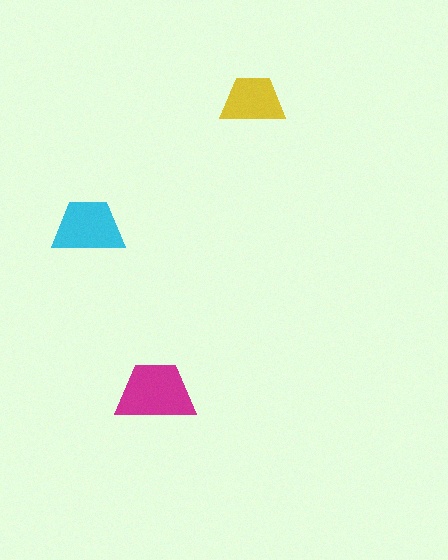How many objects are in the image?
There are 3 objects in the image.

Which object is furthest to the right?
The yellow trapezoid is rightmost.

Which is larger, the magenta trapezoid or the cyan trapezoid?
The magenta one.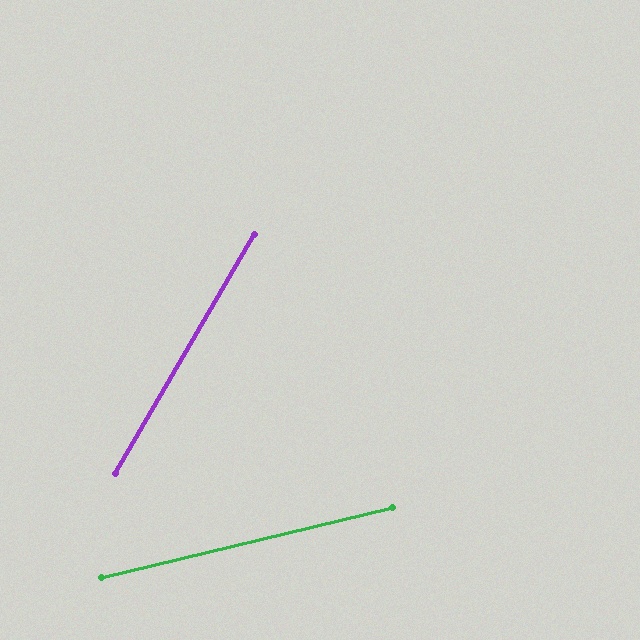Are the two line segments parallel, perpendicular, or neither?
Neither parallel nor perpendicular — they differ by about 46°.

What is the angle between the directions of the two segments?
Approximately 46 degrees.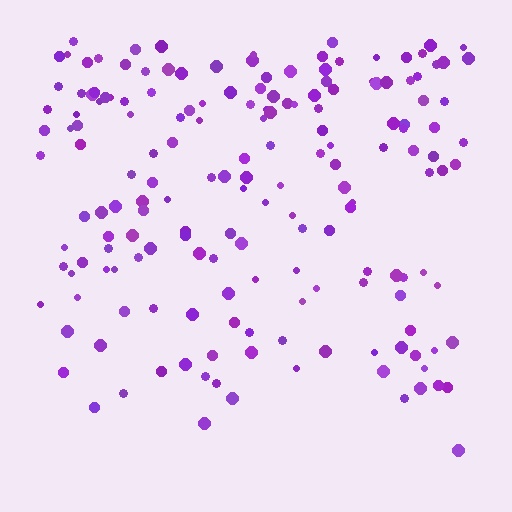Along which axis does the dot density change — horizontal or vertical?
Vertical.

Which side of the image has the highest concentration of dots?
The top.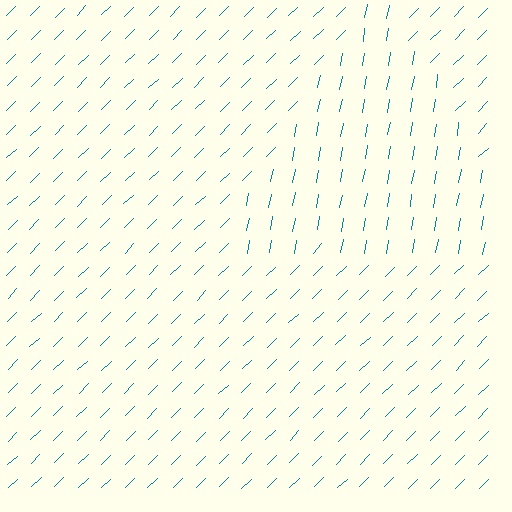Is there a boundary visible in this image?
Yes, there is a texture boundary formed by a change in line orientation.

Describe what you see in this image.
The image is filled with small teal line segments. A triangle region in the image has lines oriented differently from the surrounding lines, creating a visible texture boundary.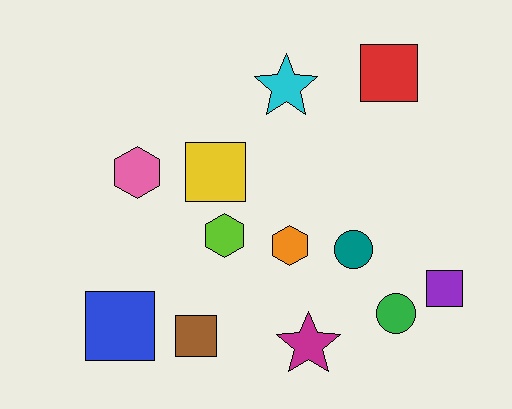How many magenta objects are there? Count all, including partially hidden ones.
There is 1 magenta object.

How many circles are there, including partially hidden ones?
There are 2 circles.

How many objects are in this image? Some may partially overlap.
There are 12 objects.